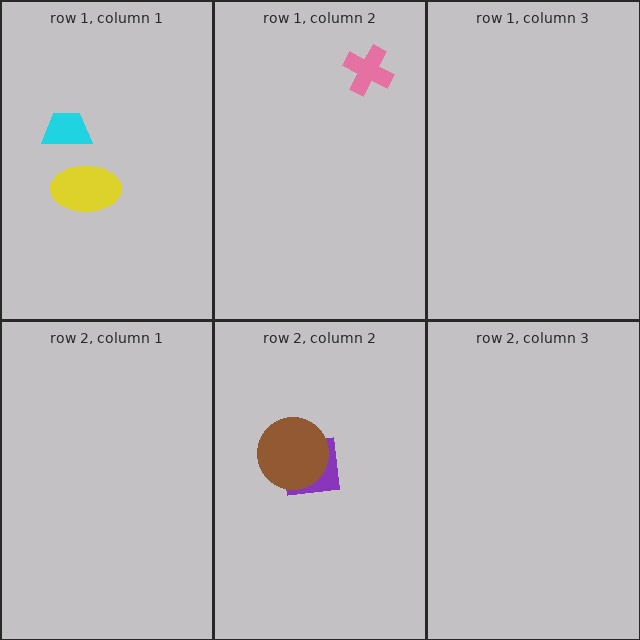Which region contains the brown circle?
The row 2, column 2 region.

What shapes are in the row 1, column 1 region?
The yellow ellipse, the cyan trapezoid.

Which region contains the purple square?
The row 2, column 2 region.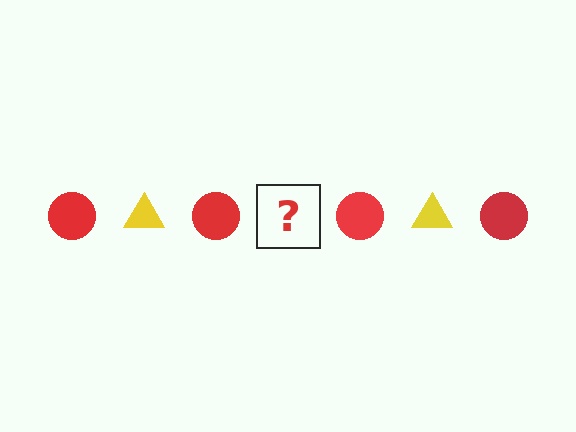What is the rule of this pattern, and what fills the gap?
The rule is that the pattern alternates between red circle and yellow triangle. The gap should be filled with a yellow triangle.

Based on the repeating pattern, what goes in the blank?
The blank should be a yellow triangle.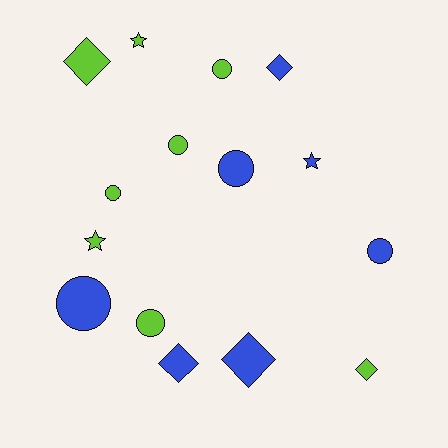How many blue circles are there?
There are 3 blue circles.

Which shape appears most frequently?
Circle, with 7 objects.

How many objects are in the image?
There are 15 objects.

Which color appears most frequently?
Lime, with 8 objects.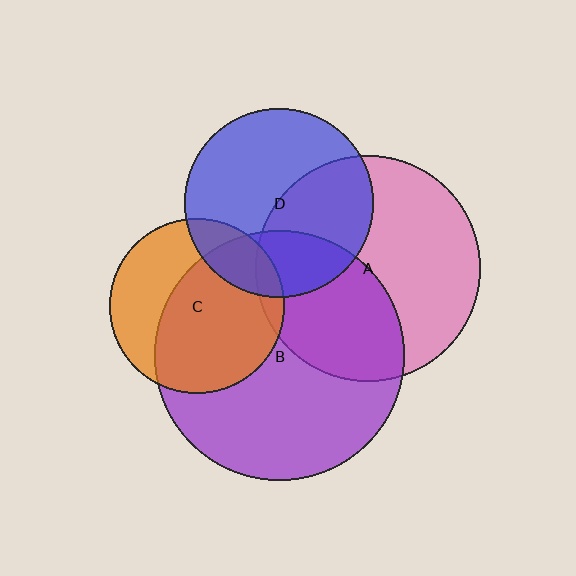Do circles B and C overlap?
Yes.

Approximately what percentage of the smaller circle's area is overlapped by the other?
Approximately 65%.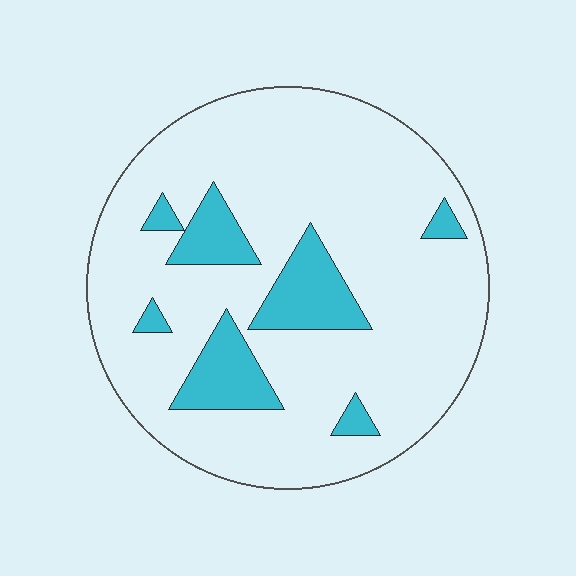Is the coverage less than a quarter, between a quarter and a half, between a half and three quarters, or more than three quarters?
Less than a quarter.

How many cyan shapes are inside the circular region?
7.